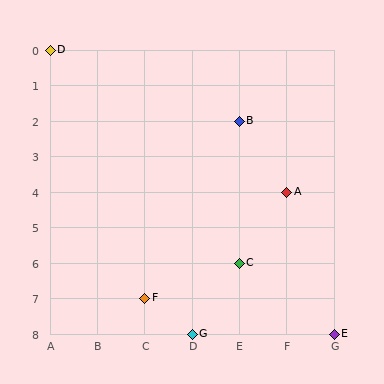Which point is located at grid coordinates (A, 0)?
Point D is at (A, 0).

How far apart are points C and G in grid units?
Points C and G are 1 column and 2 rows apart (about 2.2 grid units diagonally).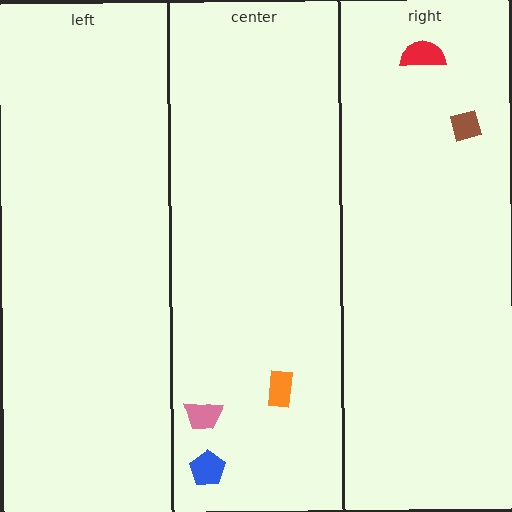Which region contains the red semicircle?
The right region.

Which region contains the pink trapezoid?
The center region.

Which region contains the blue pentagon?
The center region.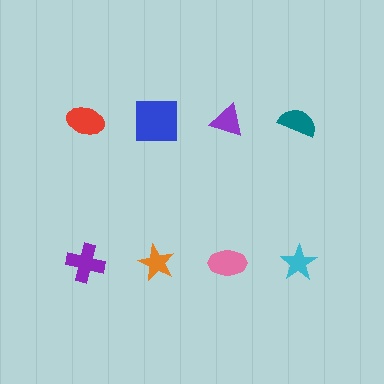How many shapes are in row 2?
4 shapes.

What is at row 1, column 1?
A red ellipse.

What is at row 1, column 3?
A purple triangle.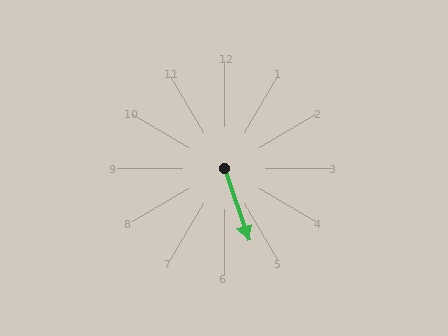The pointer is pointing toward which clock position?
Roughly 5 o'clock.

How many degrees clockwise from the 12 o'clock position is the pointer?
Approximately 161 degrees.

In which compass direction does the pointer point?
South.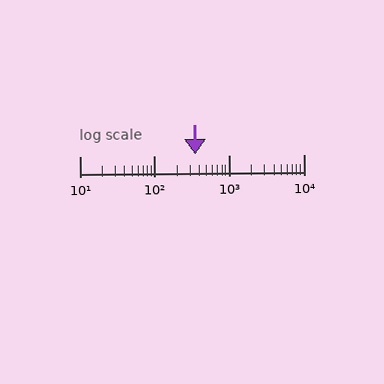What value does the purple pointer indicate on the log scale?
The pointer indicates approximately 350.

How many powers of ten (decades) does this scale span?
The scale spans 3 decades, from 10 to 10000.